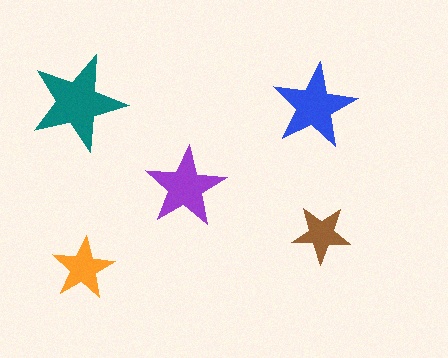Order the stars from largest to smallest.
the teal one, the blue one, the purple one, the orange one, the brown one.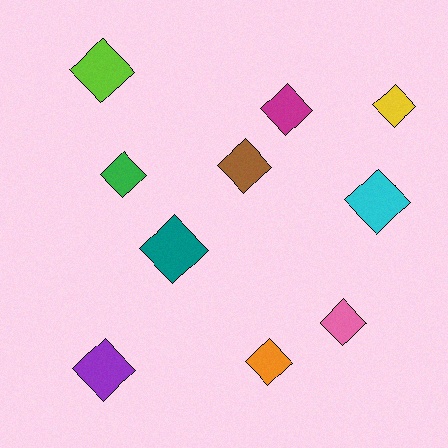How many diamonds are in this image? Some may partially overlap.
There are 10 diamonds.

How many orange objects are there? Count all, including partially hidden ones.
There is 1 orange object.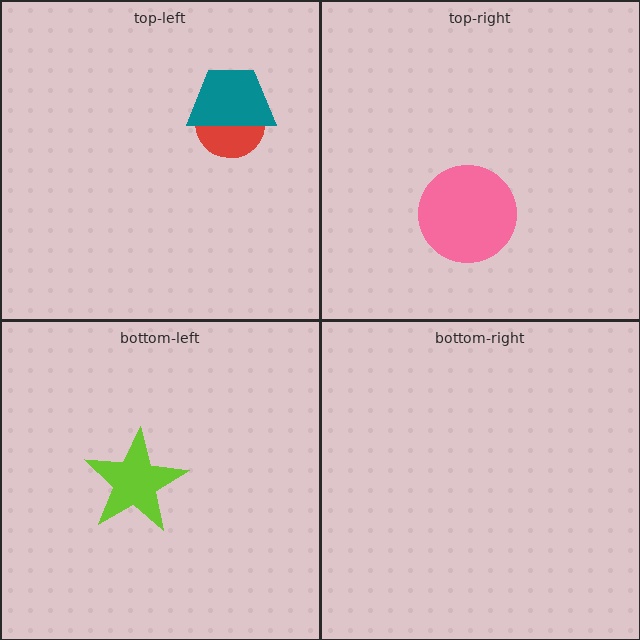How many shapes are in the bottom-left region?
1.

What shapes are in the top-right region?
The pink circle.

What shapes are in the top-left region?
The red semicircle, the teal trapezoid.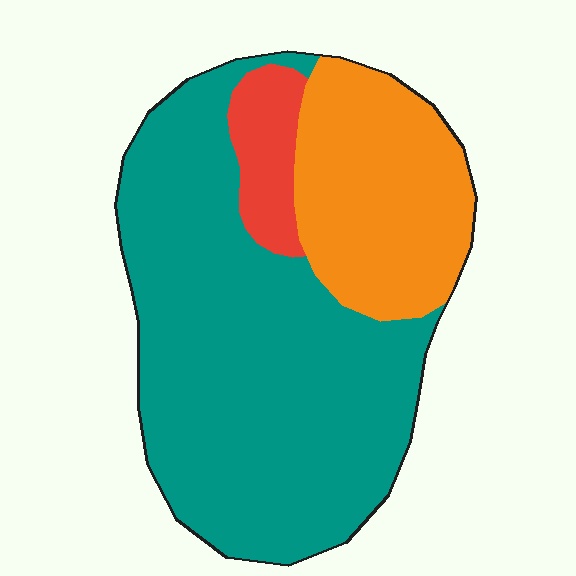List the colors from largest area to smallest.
From largest to smallest: teal, orange, red.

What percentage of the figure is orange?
Orange takes up between a sixth and a third of the figure.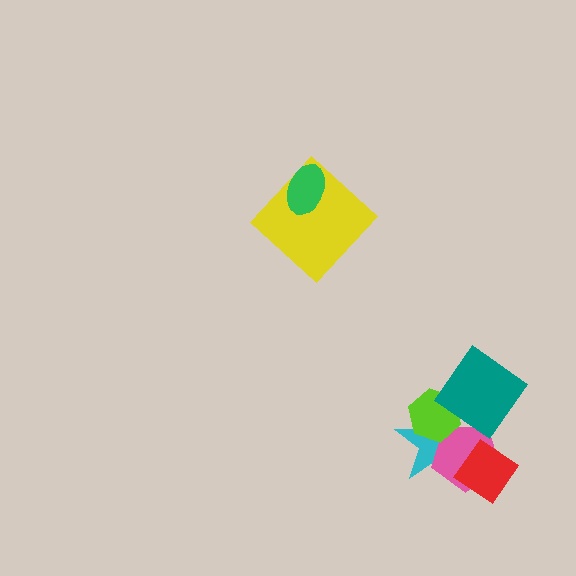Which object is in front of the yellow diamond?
The green ellipse is in front of the yellow diamond.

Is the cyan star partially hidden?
Yes, it is partially covered by another shape.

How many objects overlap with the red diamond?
2 objects overlap with the red diamond.